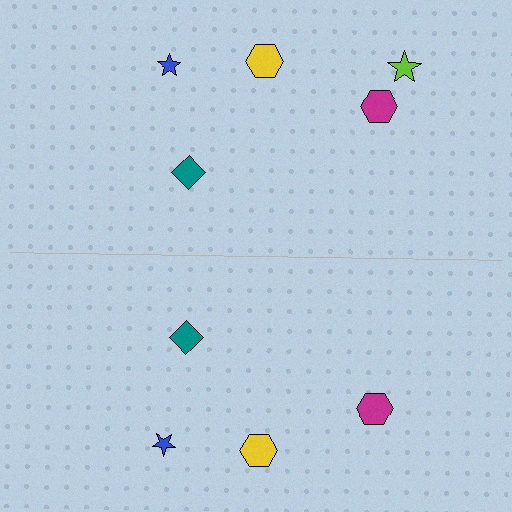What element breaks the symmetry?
A lime star is missing from the bottom side.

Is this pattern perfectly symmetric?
No, the pattern is not perfectly symmetric. A lime star is missing from the bottom side.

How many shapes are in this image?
There are 9 shapes in this image.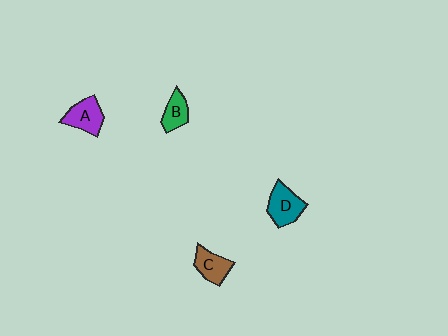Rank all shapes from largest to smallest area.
From largest to smallest: D (teal), A (purple), C (brown), B (green).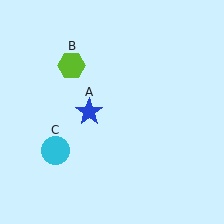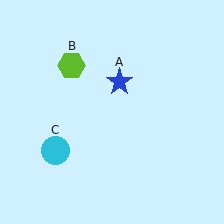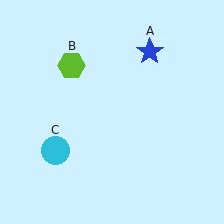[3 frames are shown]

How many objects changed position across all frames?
1 object changed position: blue star (object A).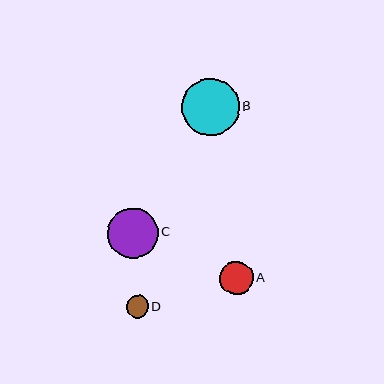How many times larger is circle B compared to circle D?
Circle B is approximately 2.6 times the size of circle D.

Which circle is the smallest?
Circle D is the smallest with a size of approximately 22 pixels.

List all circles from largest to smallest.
From largest to smallest: B, C, A, D.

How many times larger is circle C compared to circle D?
Circle C is approximately 2.3 times the size of circle D.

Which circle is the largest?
Circle B is the largest with a size of approximately 57 pixels.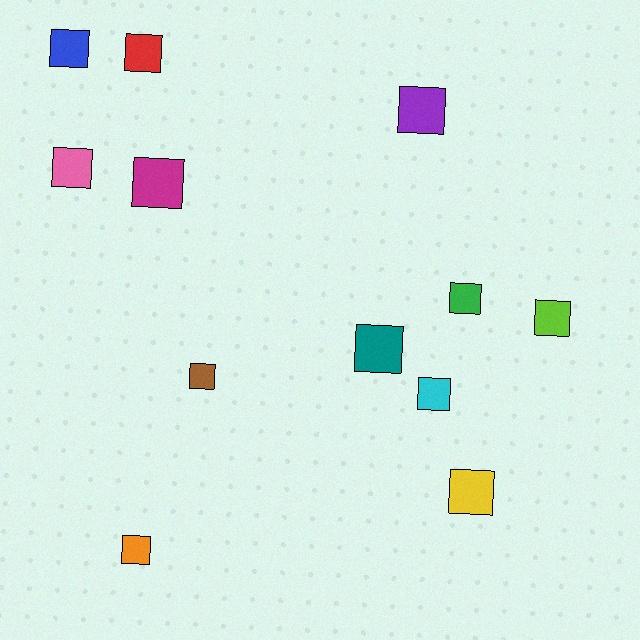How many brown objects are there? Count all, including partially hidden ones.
There is 1 brown object.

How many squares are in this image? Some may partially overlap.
There are 12 squares.